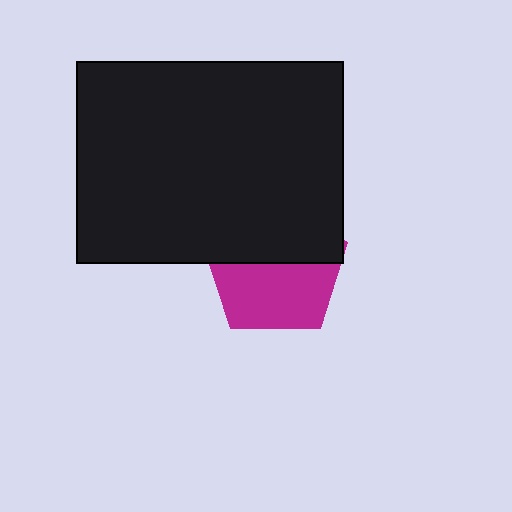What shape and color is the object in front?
The object in front is a black rectangle.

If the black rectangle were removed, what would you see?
You would see the complete magenta pentagon.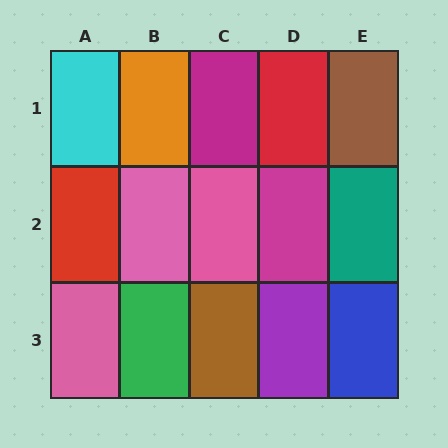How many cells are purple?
1 cell is purple.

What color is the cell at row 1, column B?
Orange.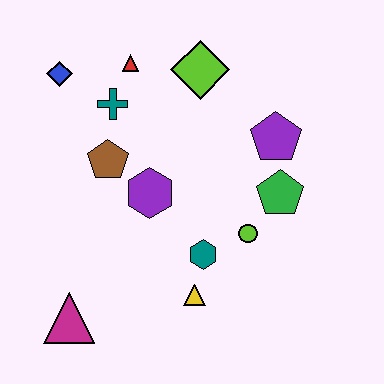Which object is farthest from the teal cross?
The magenta triangle is farthest from the teal cross.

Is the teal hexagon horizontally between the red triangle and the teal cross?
No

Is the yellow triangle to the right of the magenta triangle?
Yes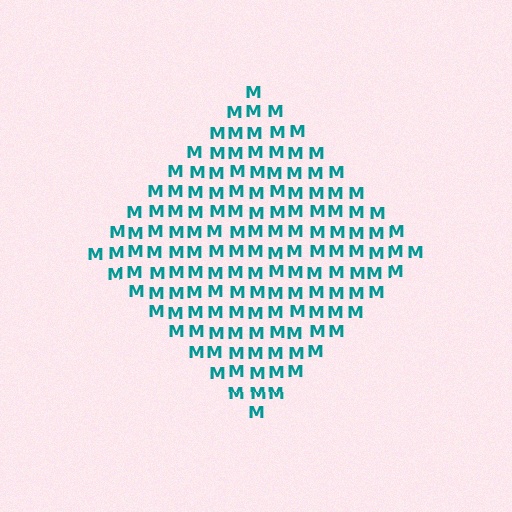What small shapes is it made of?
It is made of small letter M's.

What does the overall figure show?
The overall figure shows a diamond.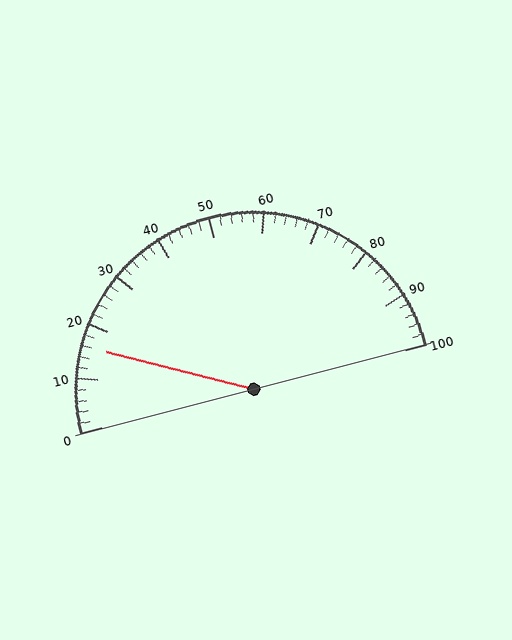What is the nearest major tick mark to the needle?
The nearest major tick mark is 20.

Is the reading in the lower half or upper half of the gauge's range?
The reading is in the lower half of the range (0 to 100).